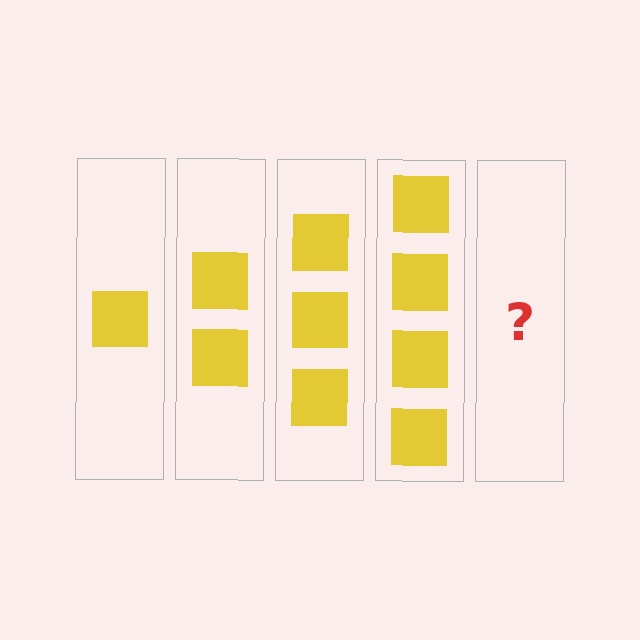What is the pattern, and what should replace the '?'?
The pattern is that each step adds one more square. The '?' should be 5 squares.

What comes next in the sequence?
The next element should be 5 squares.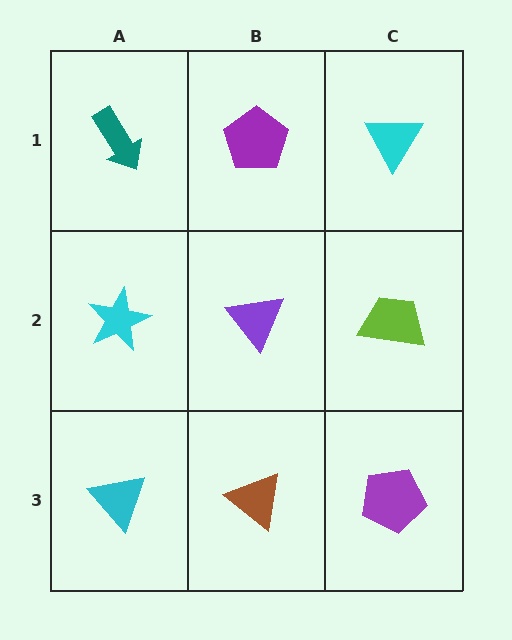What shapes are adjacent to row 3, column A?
A cyan star (row 2, column A), a brown triangle (row 3, column B).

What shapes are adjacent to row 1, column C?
A lime trapezoid (row 2, column C), a purple pentagon (row 1, column B).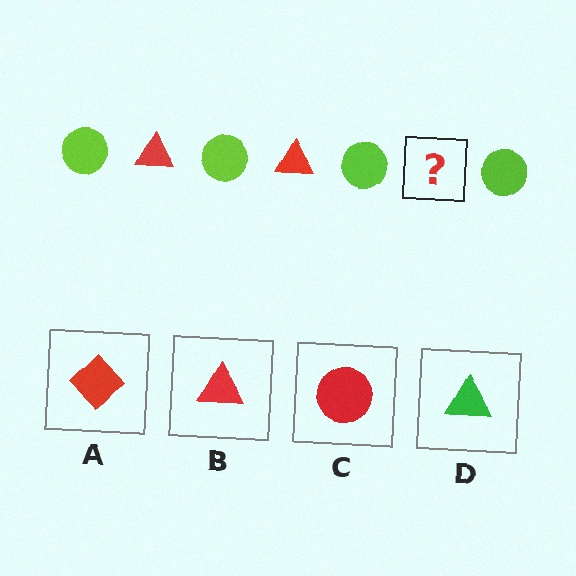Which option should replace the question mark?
Option B.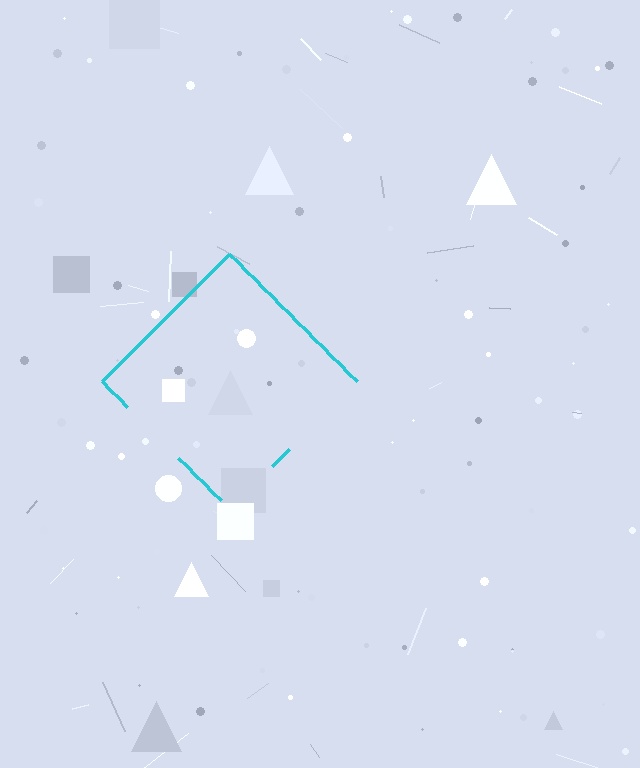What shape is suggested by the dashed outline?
The dashed outline suggests a diamond.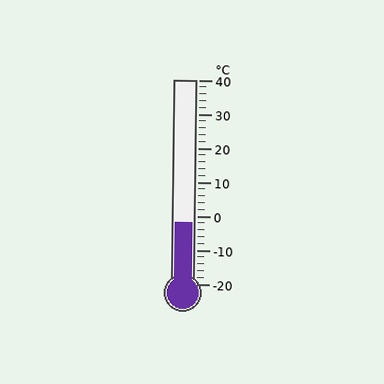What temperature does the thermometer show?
The thermometer shows approximately -2°C.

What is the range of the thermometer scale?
The thermometer scale ranges from -20°C to 40°C.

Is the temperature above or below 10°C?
The temperature is below 10°C.